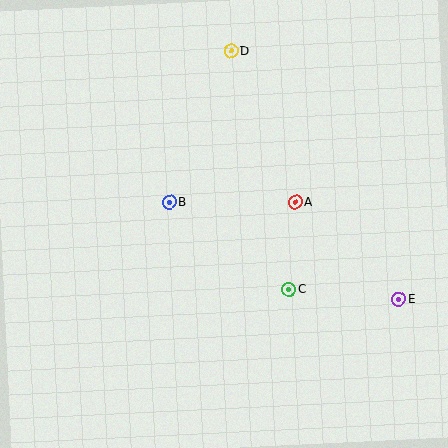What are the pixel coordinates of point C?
Point C is at (289, 290).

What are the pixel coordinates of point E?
Point E is at (398, 299).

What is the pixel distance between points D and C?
The distance between D and C is 245 pixels.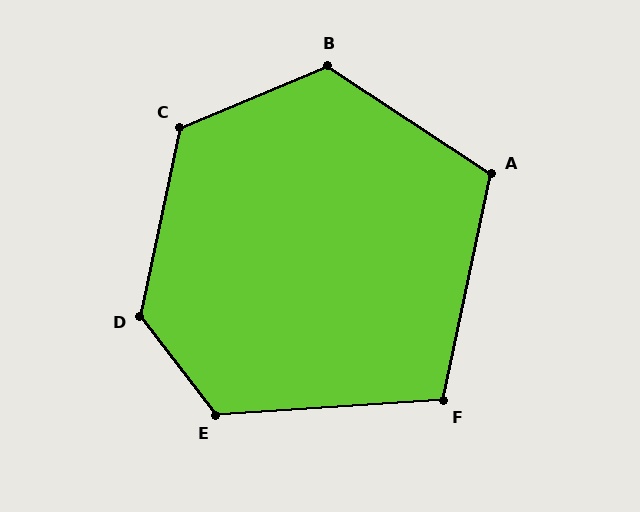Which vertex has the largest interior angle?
D, at approximately 130 degrees.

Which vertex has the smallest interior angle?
F, at approximately 106 degrees.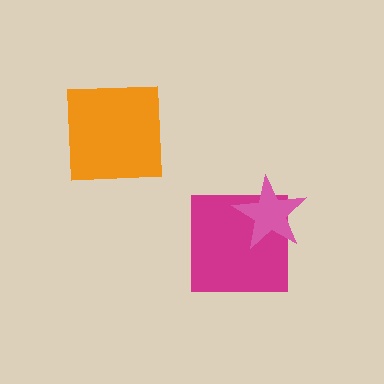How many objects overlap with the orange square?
0 objects overlap with the orange square.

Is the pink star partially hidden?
No, no other shape covers it.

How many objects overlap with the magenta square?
1 object overlaps with the magenta square.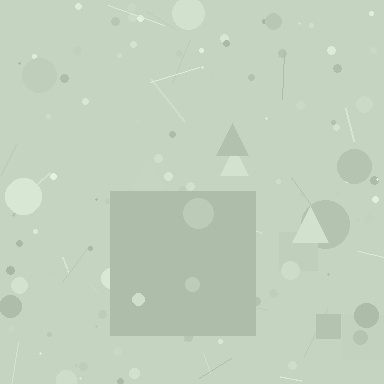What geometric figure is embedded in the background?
A square is embedded in the background.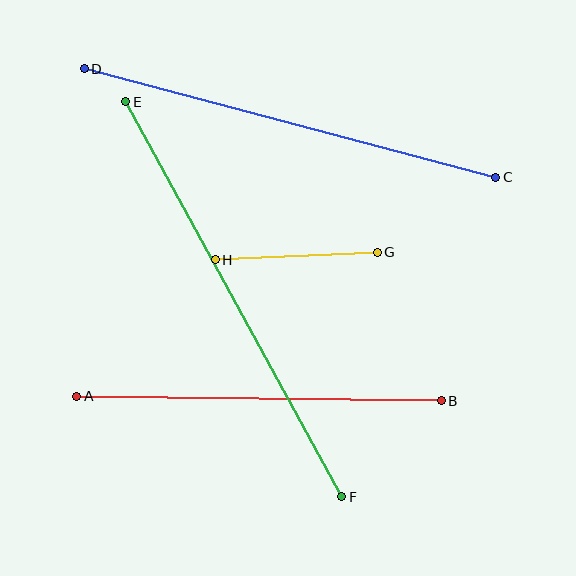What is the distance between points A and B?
The distance is approximately 364 pixels.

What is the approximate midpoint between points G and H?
The midpoint is at approximately (296, 256) pixels.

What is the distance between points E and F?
The distance is approximately 450 pixels.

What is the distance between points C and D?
The distance is approximately 426 pixels.